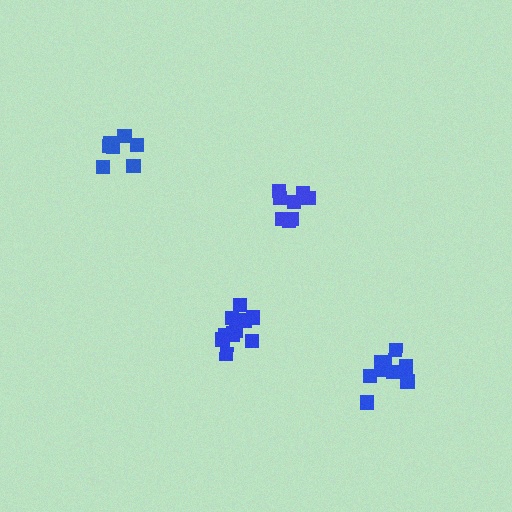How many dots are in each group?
Group 1: 9 dots, Group 2: 8 dots, Group 3: 11 dots, Group 4: 7 dots (35 total).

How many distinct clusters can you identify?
There are 4 distinct clusters.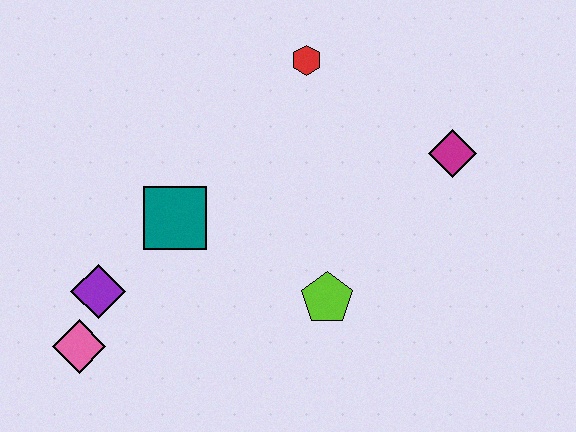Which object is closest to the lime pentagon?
The teal square is closest to the lime pentagon.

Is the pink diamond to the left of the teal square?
Yes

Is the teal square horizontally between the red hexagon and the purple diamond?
Yes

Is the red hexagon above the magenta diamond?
Yes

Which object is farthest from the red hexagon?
The pink diamond is farthest from the red hexagon.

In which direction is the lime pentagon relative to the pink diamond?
The lime pentagon is to the right of the pink diamond.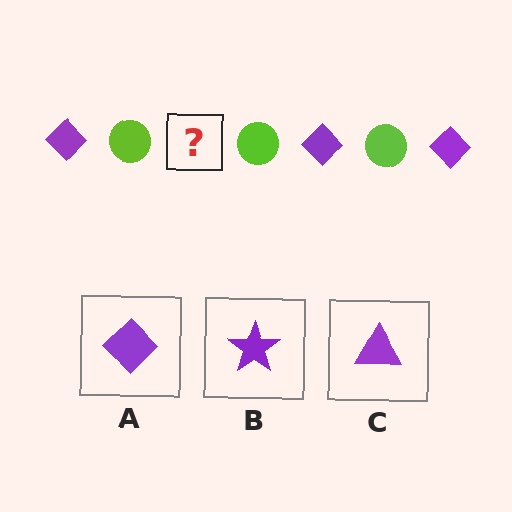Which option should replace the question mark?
Option A.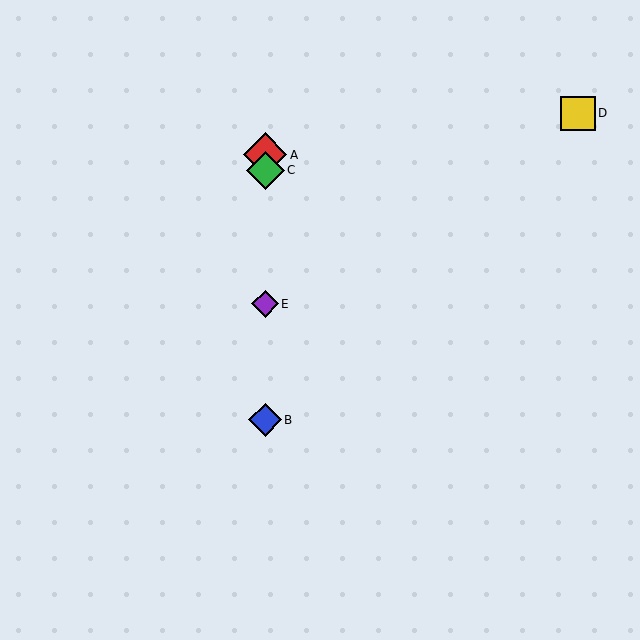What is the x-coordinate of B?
Object B is at x≈265.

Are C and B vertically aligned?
Yes, both are at x≈265.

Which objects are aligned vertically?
Objects A, B, C, E are aligned vertically.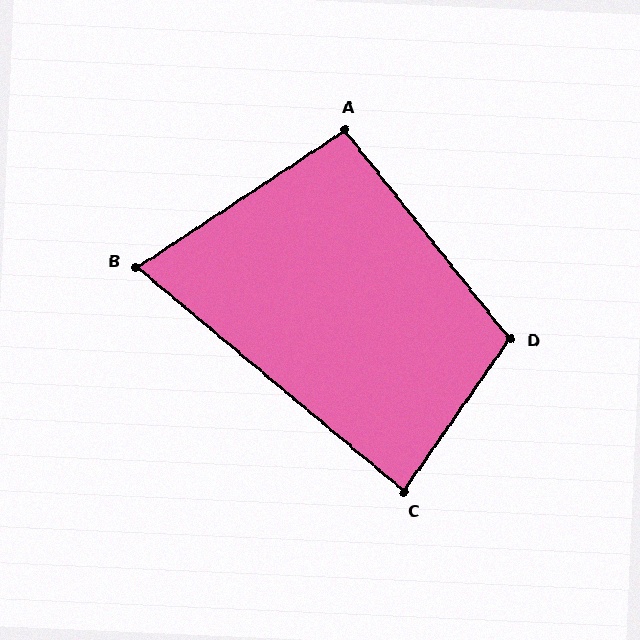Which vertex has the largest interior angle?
D, at approximately 107 degrees.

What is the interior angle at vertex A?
Approximately 95 degrees (obtuse).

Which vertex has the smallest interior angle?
B, at approximately 73 degrees.